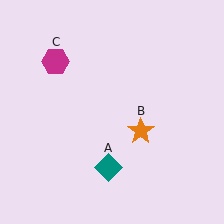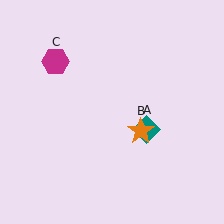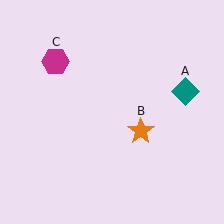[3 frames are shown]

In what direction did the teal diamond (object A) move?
The teal diamond (object A) moved up and to the right.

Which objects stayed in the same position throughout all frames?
Orange star (object B) and magenta hexagon (object C) remained stationary.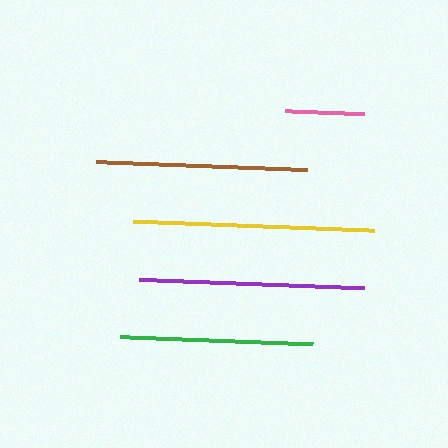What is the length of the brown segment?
The brown segment is approximately 211 pixels long.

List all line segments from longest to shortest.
From longest to shortest: yellow, purple, brown, green, pink.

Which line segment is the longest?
The yellow line is the longest at approximately 241 pixels.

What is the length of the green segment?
The green segment is approximately 193 pixels long.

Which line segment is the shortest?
The pink line is the shortest at approximately 79 pixels.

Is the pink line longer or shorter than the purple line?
The purple line is longer than the pink line.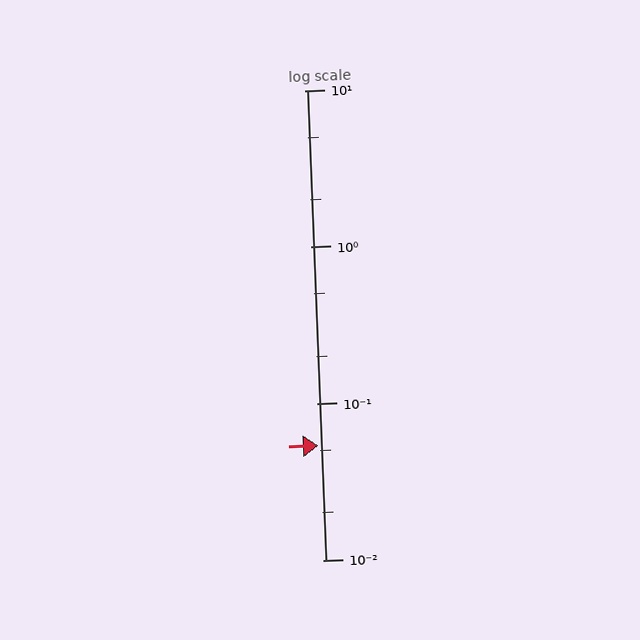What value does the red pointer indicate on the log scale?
The pointer indicates approximately 0.054.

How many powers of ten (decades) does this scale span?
The scale spans 3 decades, from 0.01 to 10.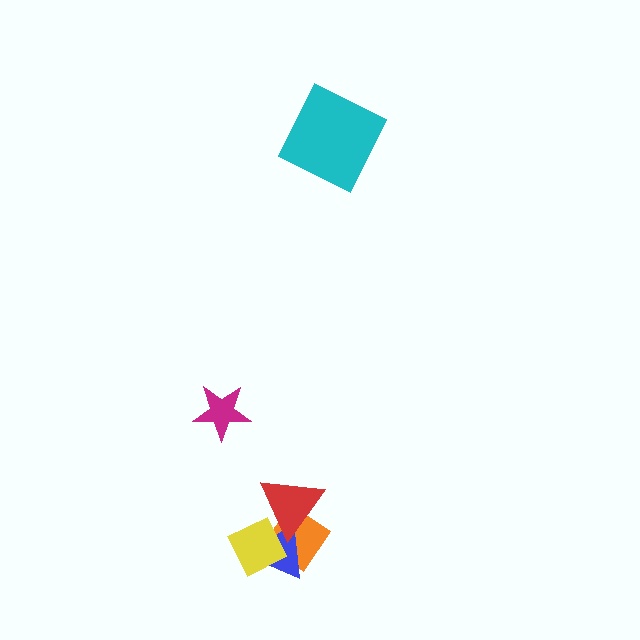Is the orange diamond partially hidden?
Yes, it is partially covered by another shape.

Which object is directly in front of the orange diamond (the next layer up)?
The blue triangle is directly in front of the orange diamond.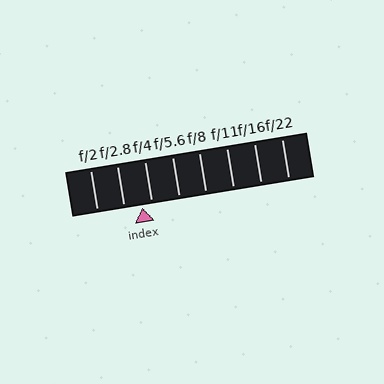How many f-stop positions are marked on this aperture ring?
There are 8 f-stop positions marked.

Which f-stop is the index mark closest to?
The index mark is closest to f/4.